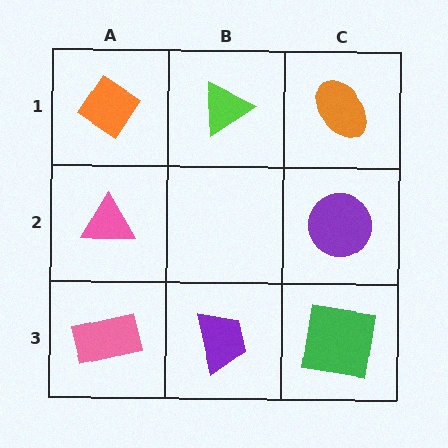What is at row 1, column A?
An orange diamond.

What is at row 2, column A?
A pink triangle.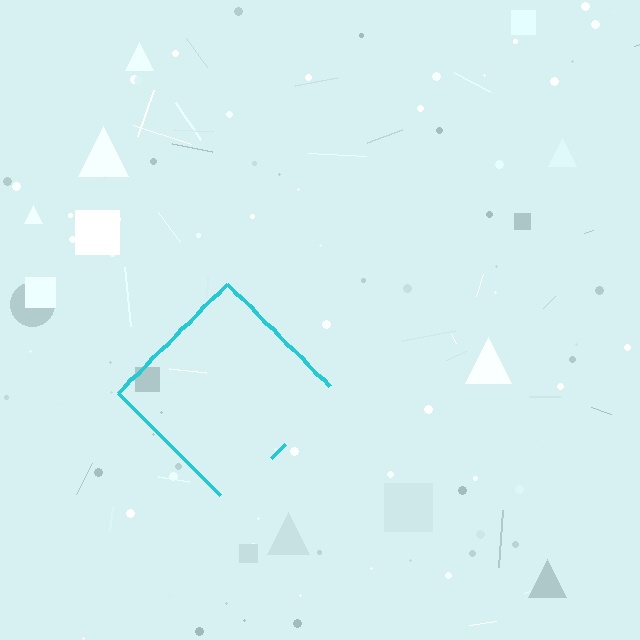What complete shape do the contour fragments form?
The contour fragments form a diamond.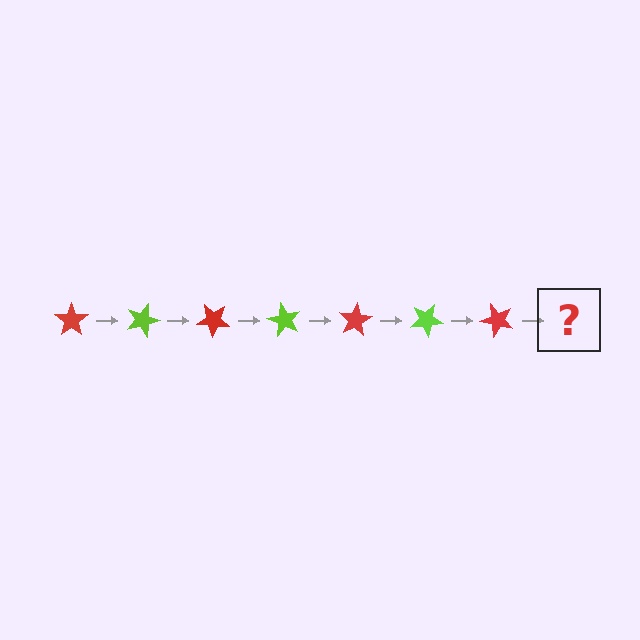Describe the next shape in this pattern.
It should be a lime star, rotated 140 degrees from the start.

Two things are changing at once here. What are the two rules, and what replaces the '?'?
The two rules are that it rotates 20 degrees each step and the color cycles through red and lime. The '?' should be a lime star, rotated 140 degrees from the start.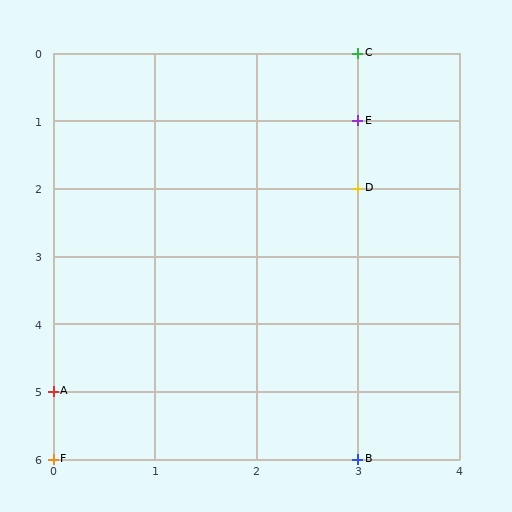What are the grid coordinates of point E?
Point E is at grid coordinates (3, 1).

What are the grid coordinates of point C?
Point C is at grid coordinates (3, 0).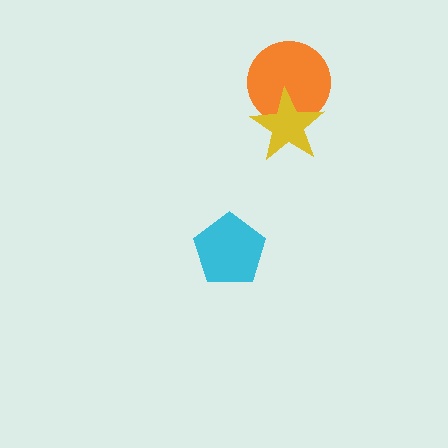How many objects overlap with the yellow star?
1 object overlaps with the yellow star.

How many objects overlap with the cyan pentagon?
0 objects overlap with the cyan pentagon.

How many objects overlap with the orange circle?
1 object overlaps with the orange circle.